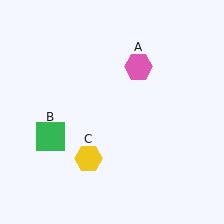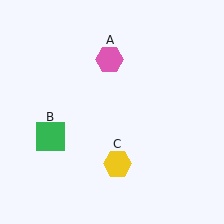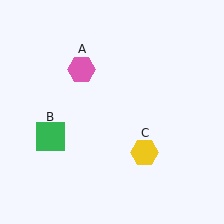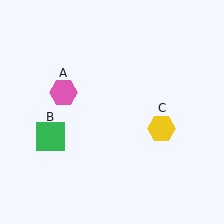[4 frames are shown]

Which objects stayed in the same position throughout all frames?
Green square (object B) remained stationary.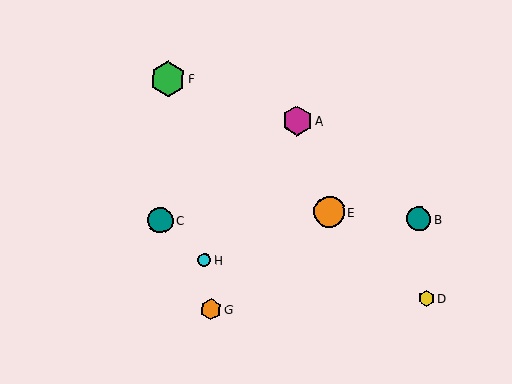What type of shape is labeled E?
Shape E is an orange circle.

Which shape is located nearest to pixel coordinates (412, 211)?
The teal circle (labeled B) at (419, 219) is nearest to that location.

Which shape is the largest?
The green hexagon (labeled F) is the largest.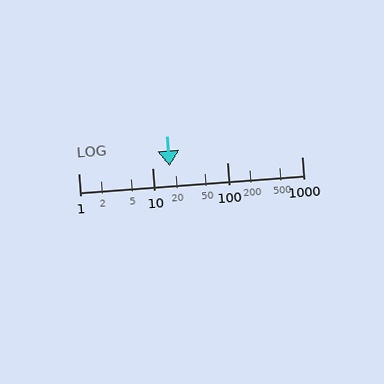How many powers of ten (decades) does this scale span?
The scale spans 3 decades, from 1 to 1000.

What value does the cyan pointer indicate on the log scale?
The pointer indicates approximately 17.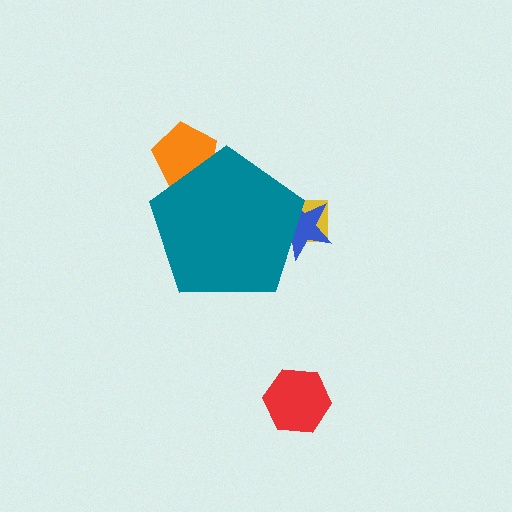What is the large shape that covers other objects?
A teal pentagon.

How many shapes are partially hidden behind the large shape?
3 shapes are partially hidden.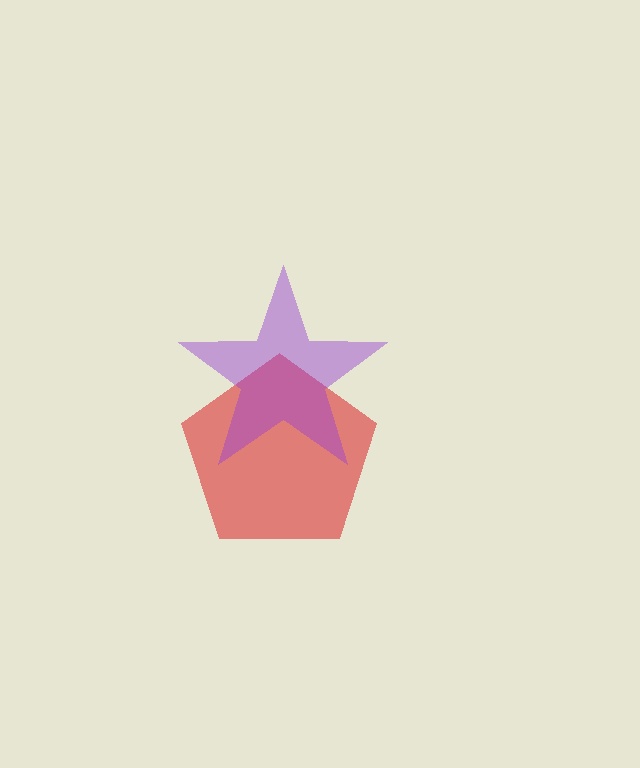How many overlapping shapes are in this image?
There are 2 overlapping shapes in the image.